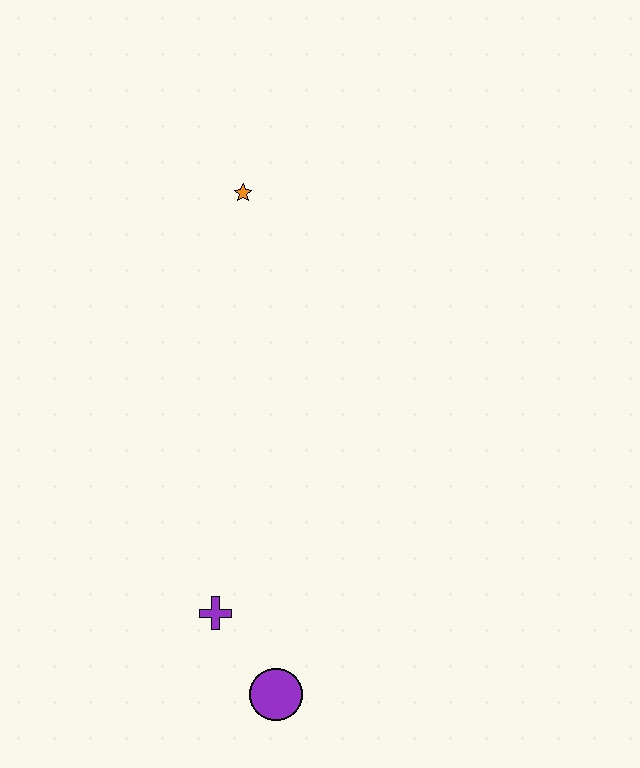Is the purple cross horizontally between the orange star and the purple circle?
No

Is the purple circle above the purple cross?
No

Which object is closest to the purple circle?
The purple cross is closest to the purple circle.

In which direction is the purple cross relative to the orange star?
The purple cross is below the orange star.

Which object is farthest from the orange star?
The purple circle is farthest from the orange star.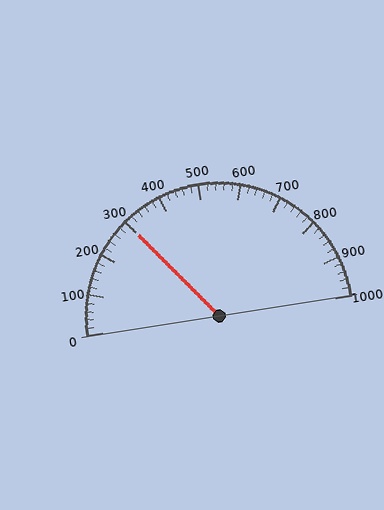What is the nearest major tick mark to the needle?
The nearest major tick mark is 300.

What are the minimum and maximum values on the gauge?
The gauge ranges from 0 to 1000.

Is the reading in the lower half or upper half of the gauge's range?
The reading is in the lower half of the range (0 to 1000).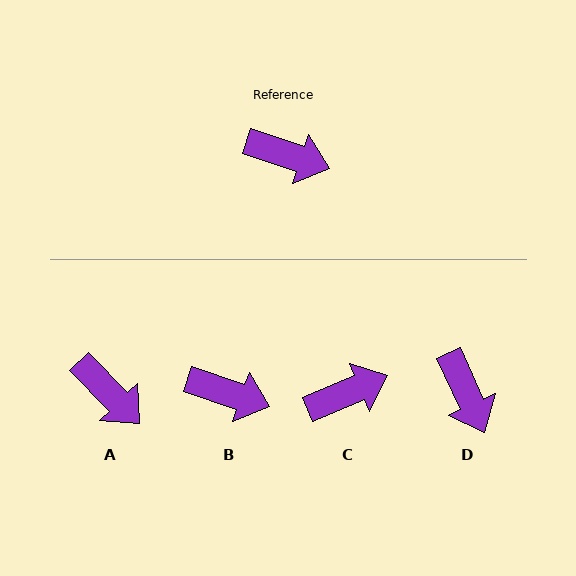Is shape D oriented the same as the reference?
No, it is off by about 47 degrees.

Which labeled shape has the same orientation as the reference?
B.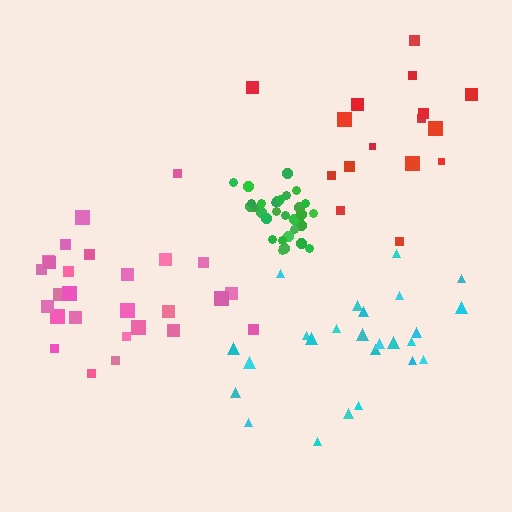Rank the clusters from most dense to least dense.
green, cyan, pink, red.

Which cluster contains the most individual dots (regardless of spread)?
Green (30).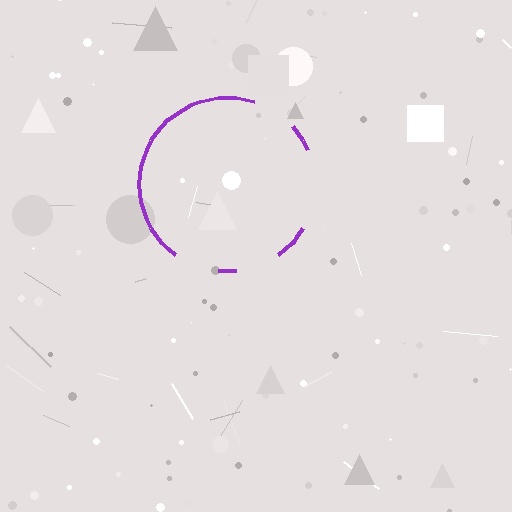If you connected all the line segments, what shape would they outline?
They would outline a circle.